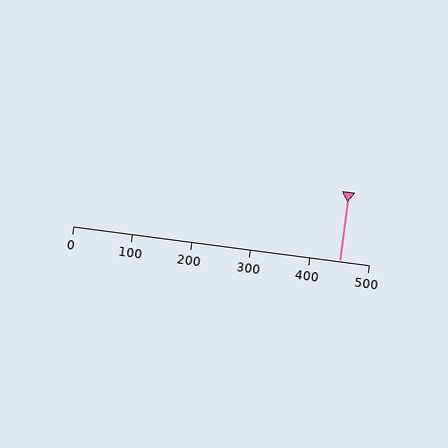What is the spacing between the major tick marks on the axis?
The major ticks are spaced 100 apart.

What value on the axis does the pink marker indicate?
The marker indicates approximately 450.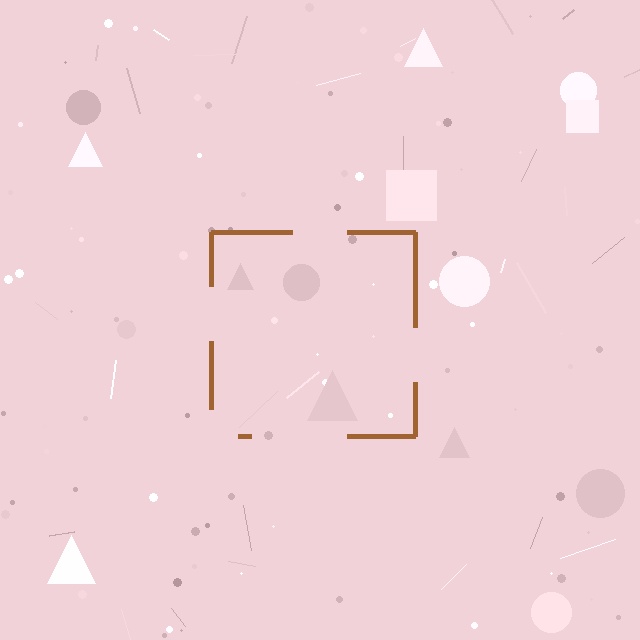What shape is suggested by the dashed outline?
The dashed outline suggests a square.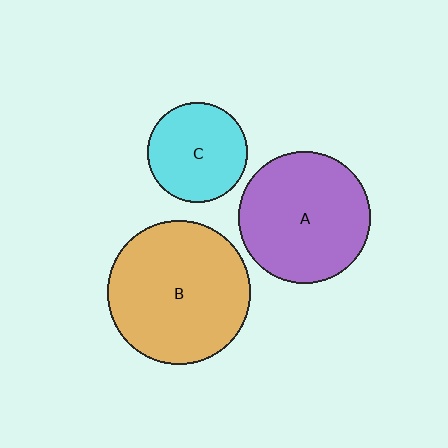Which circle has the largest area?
Circle B (orange).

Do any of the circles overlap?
No, none of the circles overlap.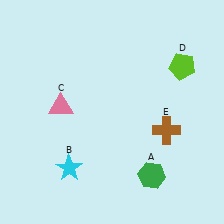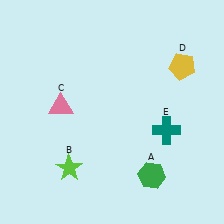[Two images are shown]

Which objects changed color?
B changed from cyan to lime. D changed from lime to yellow. E changed from brown to teal.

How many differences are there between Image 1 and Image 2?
There are 3 differences between the two images.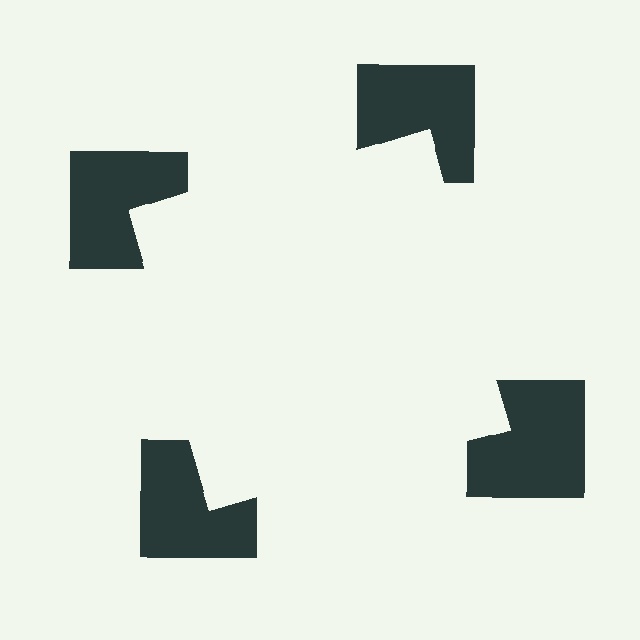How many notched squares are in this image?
There are 4 — one at each vertex of the illusory square.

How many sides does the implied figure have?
4 sides.